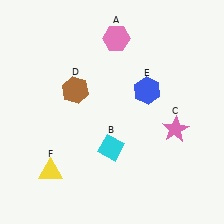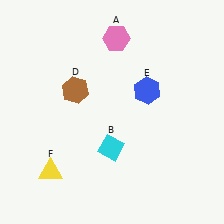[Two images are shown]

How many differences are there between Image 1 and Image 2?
There is 1 difference between the two images.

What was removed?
The pink star (C) was removed in Image 2.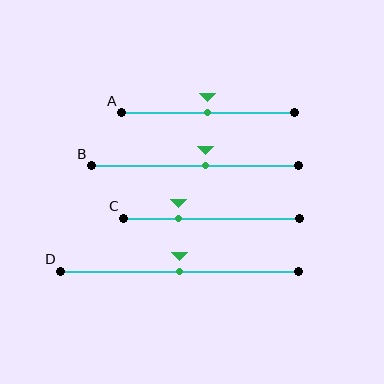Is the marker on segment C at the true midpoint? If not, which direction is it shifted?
No, the marker on segment C is shifted to the left by about 19% of the segment length.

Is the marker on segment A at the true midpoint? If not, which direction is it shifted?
Yes, the marker on segment A is at the true midpoint.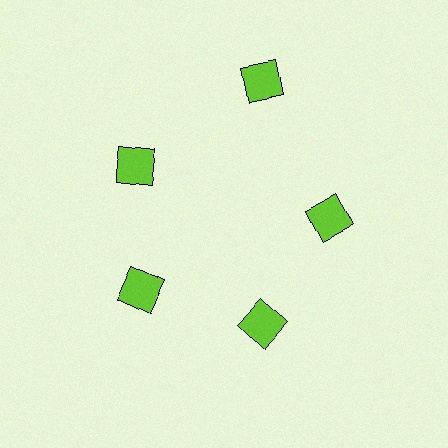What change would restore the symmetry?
The symmetry would be restored by moving it inward, back onto the ring so that all 5 squares sit at equal angles and equal distance from the center.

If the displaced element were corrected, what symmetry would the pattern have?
It would have 5-fold rotational symmetry — the pattern would map onto itself every 72 degrees.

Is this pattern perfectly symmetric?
No. The 5 lime squares are arranged in a ring, but one element near the 1 o'clock position is pushed outward from the center, breaking the 5-fold rotational symmetry.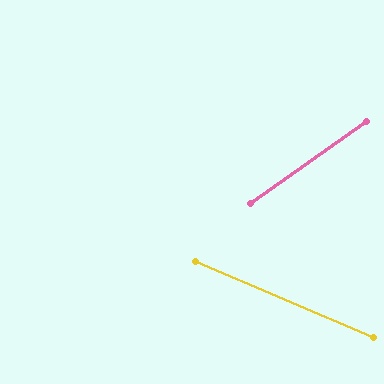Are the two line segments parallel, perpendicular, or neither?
Neither parallel nor perpendicular — they differ by about 58°.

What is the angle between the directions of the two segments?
Approximately 58 degrees.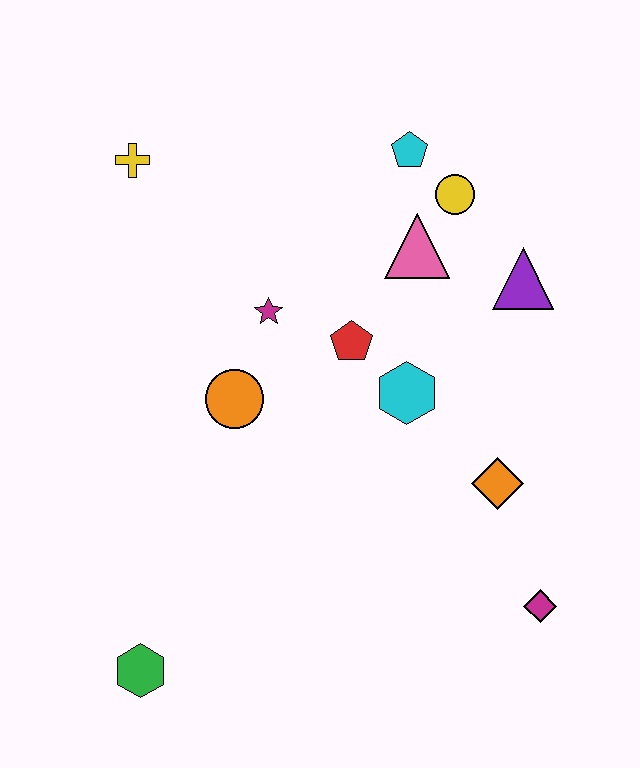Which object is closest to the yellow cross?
The magenta star is closest to the yellow cross.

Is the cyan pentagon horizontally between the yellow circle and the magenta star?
Yes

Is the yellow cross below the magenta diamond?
No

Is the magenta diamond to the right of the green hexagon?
Yes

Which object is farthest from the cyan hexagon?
The green hexagon is farthest from the cyan hexagon.